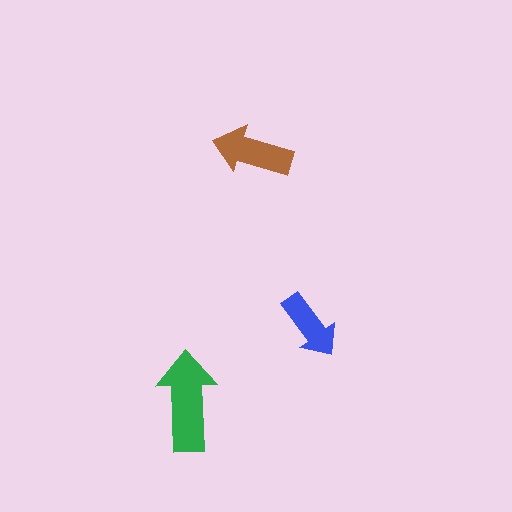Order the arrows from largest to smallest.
the green one, the brown one, the blue one.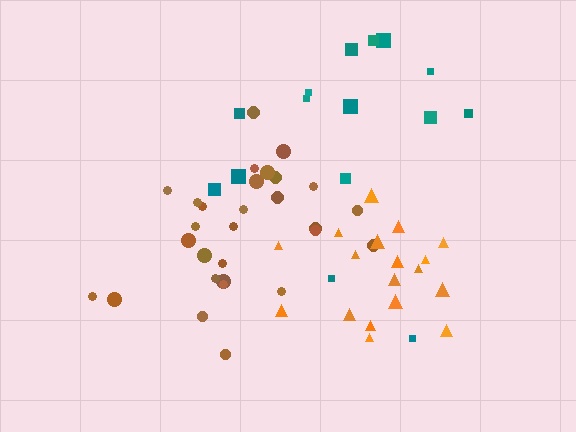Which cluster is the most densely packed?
Brown.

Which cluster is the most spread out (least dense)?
Teal.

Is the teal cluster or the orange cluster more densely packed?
Orange.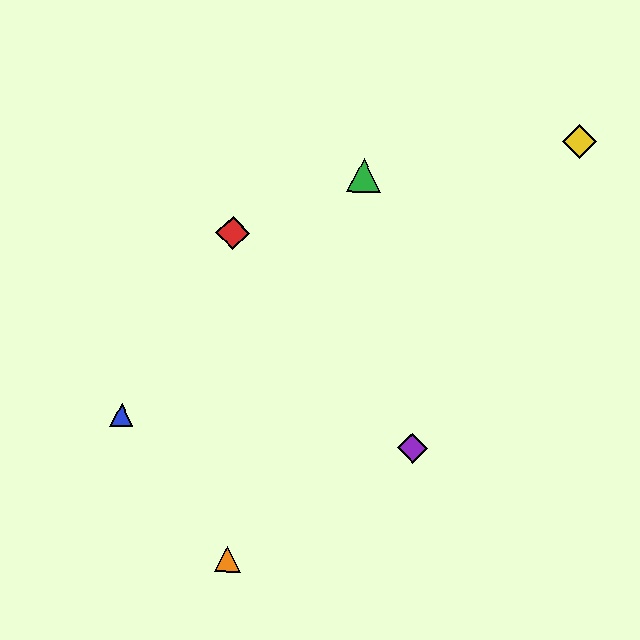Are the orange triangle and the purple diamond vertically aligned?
No, the orange triangle is at x≈228 and the purple diamond is at x≈412.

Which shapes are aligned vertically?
The red diamond, the orange triangle are aligned vertically.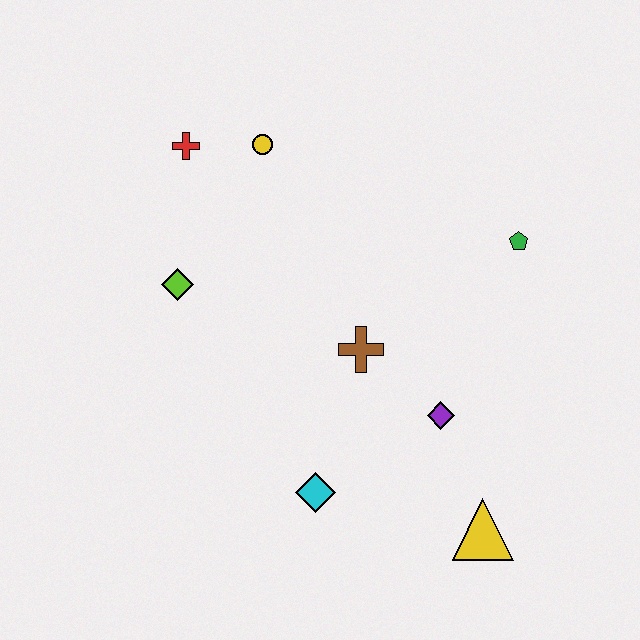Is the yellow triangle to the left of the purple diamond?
No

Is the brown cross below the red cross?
Yes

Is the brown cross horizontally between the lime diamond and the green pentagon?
Yes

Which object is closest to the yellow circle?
The red cross is closest to the yellow circle.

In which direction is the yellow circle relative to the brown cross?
The yellow circle is above the brown cross.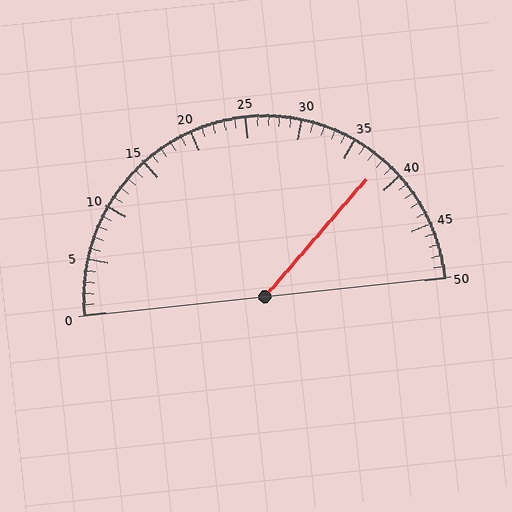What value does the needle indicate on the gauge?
The needle indicates approximately 38.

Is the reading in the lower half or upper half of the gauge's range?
The reading is in the upper half of the range (0 to 50).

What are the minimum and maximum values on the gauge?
The gauge ranges from 0 to 50.